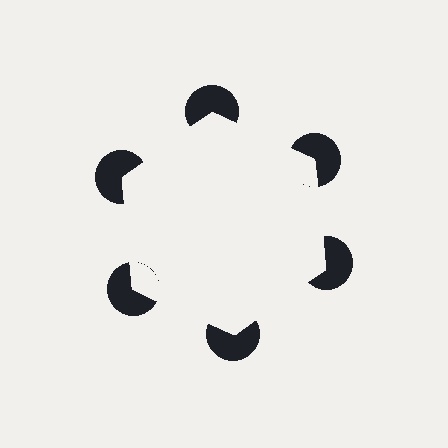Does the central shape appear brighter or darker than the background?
It typically appears slightly brighter than the background, even though no actual brightness change is drawn.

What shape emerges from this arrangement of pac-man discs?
An illusory hexagon — its edges are inferred from the aligned wedge cuts in the pac-man discs, not physically drawn.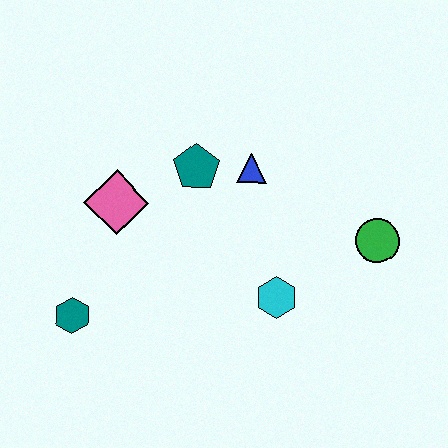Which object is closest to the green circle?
The cyan hexagon is closest to the green circle.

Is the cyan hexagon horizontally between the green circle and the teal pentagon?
Yes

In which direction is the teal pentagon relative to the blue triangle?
The teal pentagon is to the left of the blue triangle.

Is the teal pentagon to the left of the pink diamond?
No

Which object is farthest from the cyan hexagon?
The teal hexagon is farthest from the cyan hexagon.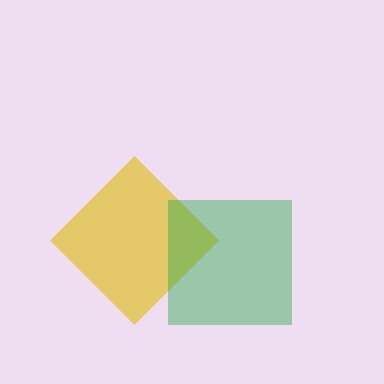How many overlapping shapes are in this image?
There are 2 overlapping shapes in the image.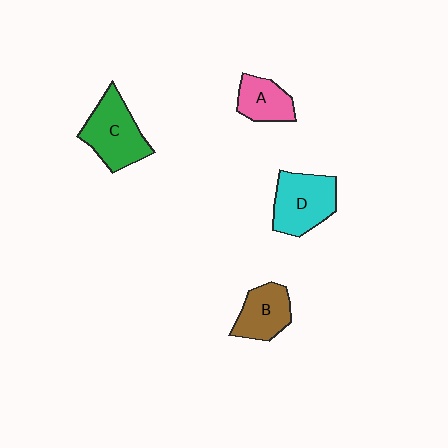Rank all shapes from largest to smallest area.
From largest to smallest: C (green), D (cyan), B (brown), A (pink).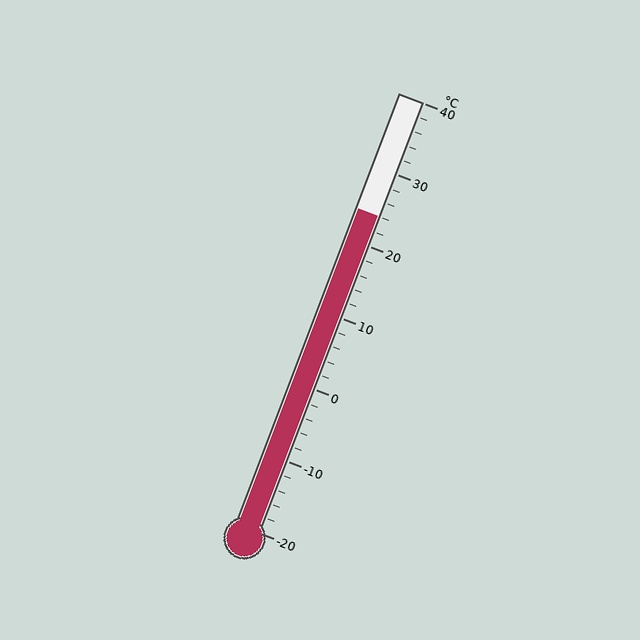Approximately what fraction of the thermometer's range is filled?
The thermometer is filled to approximately 75% of its range.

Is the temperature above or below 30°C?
The temperature is below 30°C.